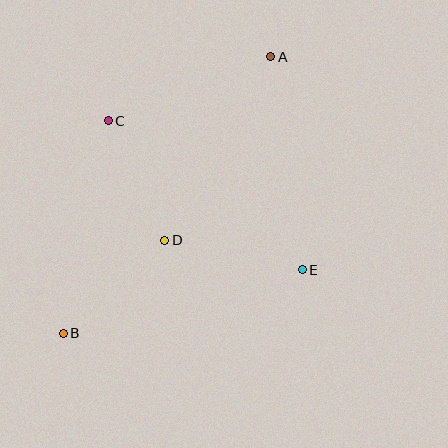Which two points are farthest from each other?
Points A and B are farthest from each other.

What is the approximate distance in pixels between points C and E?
The distance between C and E is approximately 245 pixels.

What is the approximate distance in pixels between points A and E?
The distance between A and E is approximately 215 pixels.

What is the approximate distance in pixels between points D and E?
The distance between D and E is approximately 141 pixels.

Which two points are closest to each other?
Points C and D are closest to each other.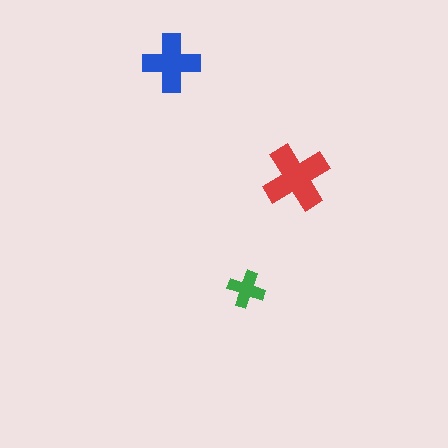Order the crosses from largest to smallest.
the red one, the blue one, the green one.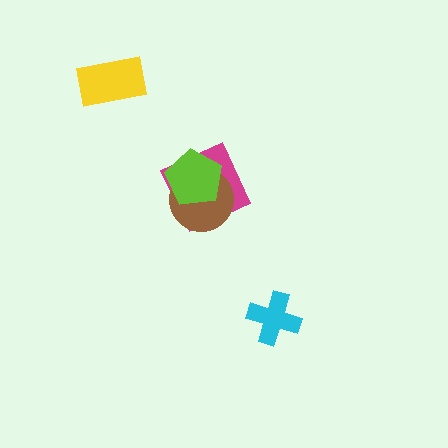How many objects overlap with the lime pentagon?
2 objects overlap with the lime pentagon.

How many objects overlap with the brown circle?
2 objects overlap with the brown circle.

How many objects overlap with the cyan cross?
0 objects overlap with the cyan cross.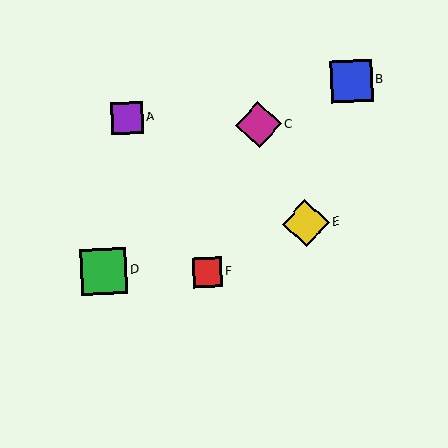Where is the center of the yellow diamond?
The center of the yellow diamond is at (306, 223).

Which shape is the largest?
The yellow diamond (labeled E) is the largest.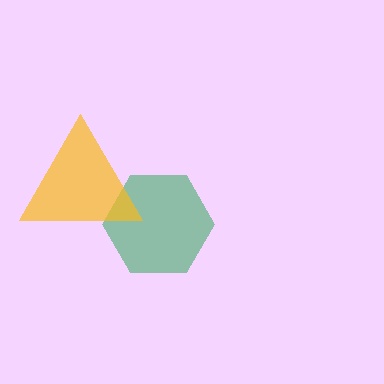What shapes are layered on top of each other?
The layered shapes are: a green hexagon, a yellow triangle.